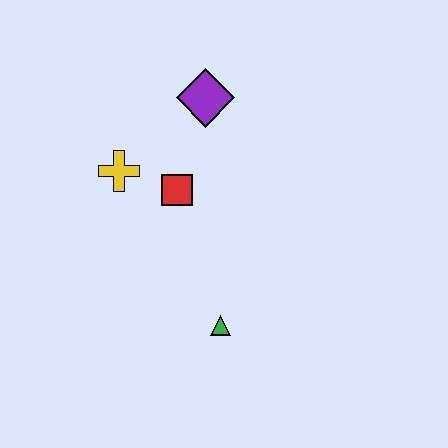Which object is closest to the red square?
The yellow cross is closest to the red square.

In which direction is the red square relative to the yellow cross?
The red square is to the right of the yellow cross.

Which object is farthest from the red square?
The green triangle is farthest from the red square.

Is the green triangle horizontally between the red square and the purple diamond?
No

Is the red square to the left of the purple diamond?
Yes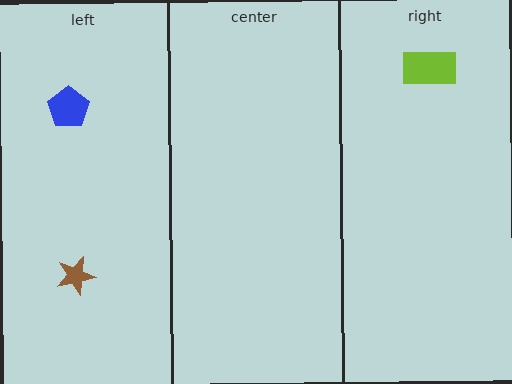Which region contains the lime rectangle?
The right region.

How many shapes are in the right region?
1.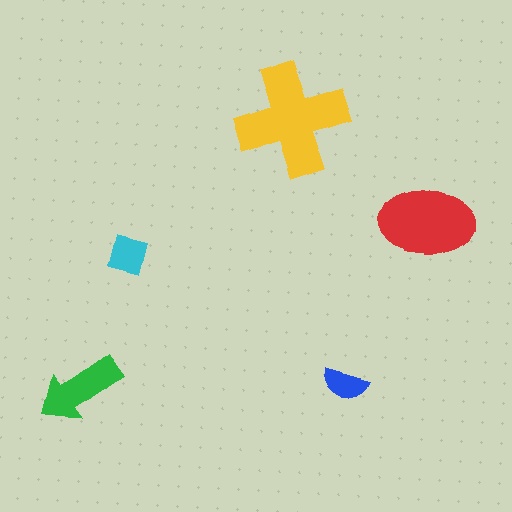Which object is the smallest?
The blue semicircle.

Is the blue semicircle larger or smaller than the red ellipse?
Smaller.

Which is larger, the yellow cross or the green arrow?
The yellow cross.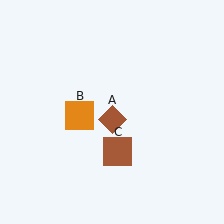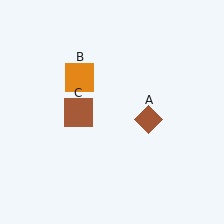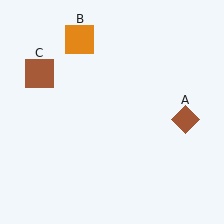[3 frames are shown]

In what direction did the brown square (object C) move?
The brown square (object C) moved up and to the left.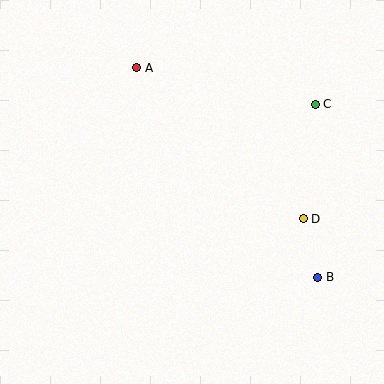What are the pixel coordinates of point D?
Point D is at (303, 219).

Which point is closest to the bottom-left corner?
Point B is closest to the bottom-left corner.